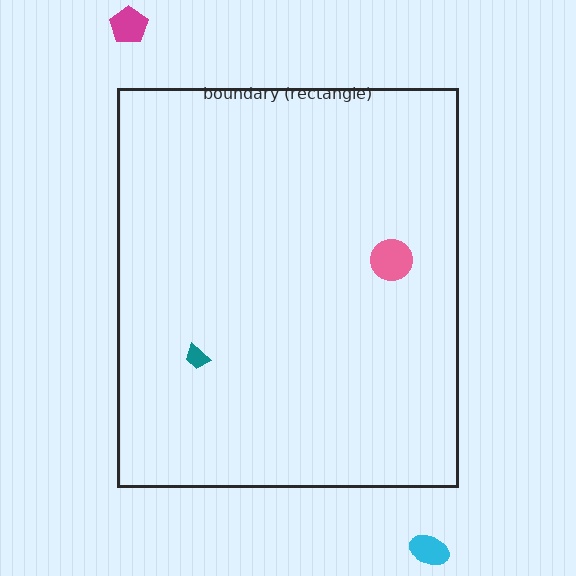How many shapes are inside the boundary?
2 inside, 2 outside.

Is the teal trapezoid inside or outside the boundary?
Inside.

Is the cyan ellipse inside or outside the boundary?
Outside.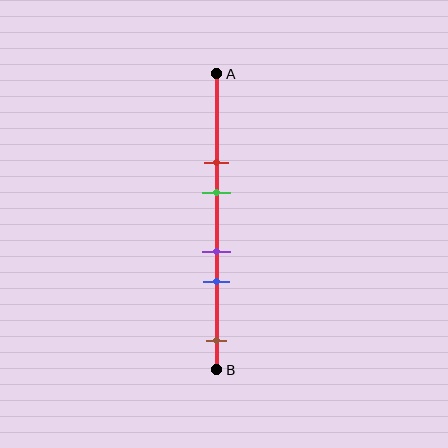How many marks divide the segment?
There are 5 marks dividing the segment.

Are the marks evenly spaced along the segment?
No, the marks are not evenly spaced.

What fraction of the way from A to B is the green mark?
The green mark is approximately 40% (0.4) of the way from A to B.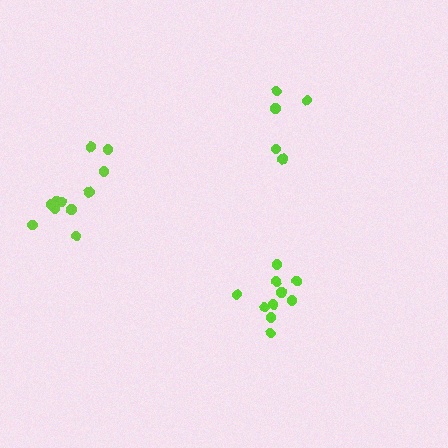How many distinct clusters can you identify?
There are 3 distinct clusters.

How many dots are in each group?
Group 1: 5 dots, Group 2: 11 dots, Group 3: 10 dots (26 total).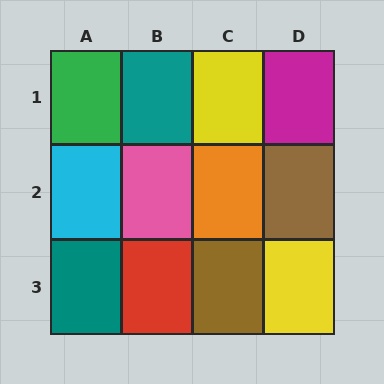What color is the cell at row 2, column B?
Pink.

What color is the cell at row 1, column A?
Green.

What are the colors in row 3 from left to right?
Teal, red, brown, yellow.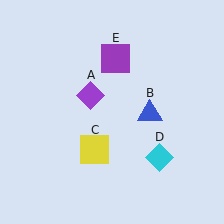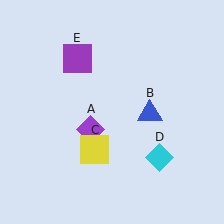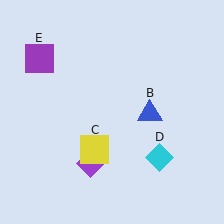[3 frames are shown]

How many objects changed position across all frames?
2 objects changed position: purple diamond (object A), purple square (object E).